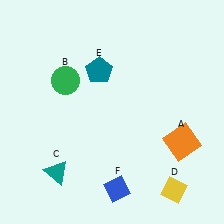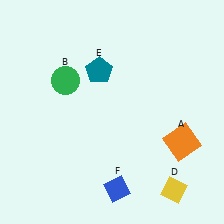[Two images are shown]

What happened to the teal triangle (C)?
The teal triangle (C) was removed in Image 2. It was in the bottom-left area of Image 1.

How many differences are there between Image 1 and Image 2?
There is 1 difference between the two images.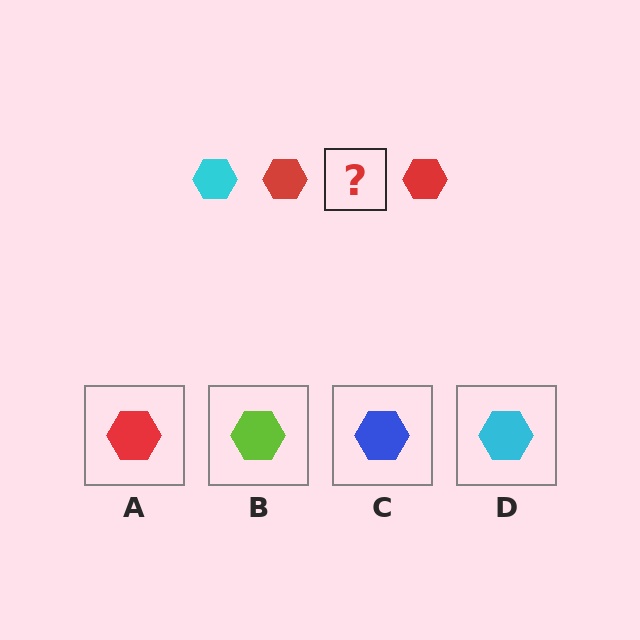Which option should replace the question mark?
Option D.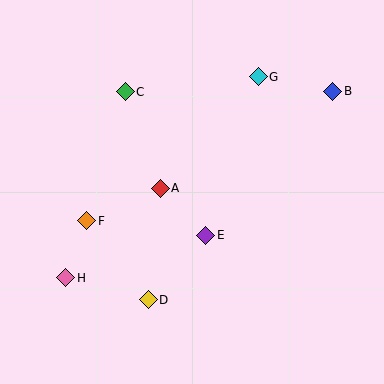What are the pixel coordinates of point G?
Point G is at (258, 77).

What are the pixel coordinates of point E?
Point E is at (206, 235).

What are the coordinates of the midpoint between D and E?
The midpoint between D and E is at (177, 268).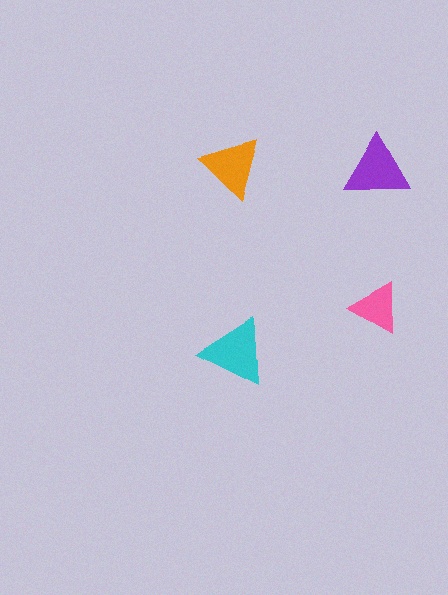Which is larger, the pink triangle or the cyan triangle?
The cyan one.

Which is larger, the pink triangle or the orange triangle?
The orange one.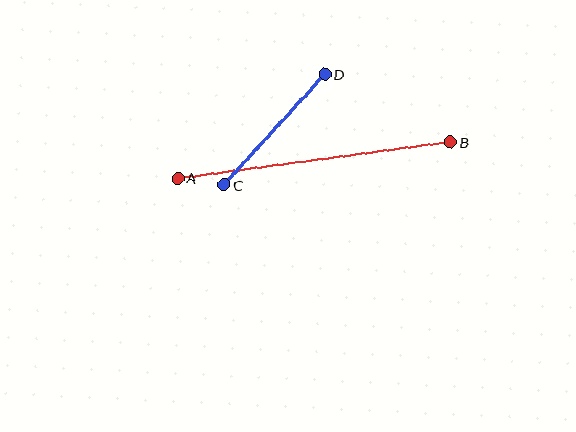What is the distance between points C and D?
The distance is approximately 149 pixels.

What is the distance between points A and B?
The distance is approximately 275 pixels.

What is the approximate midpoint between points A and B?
The midpoint is at approximately (314, 160) pixels.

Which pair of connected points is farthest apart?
Points A and B are farthest apart.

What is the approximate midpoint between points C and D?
The midpoint is at approximately (275, 130) pixels.